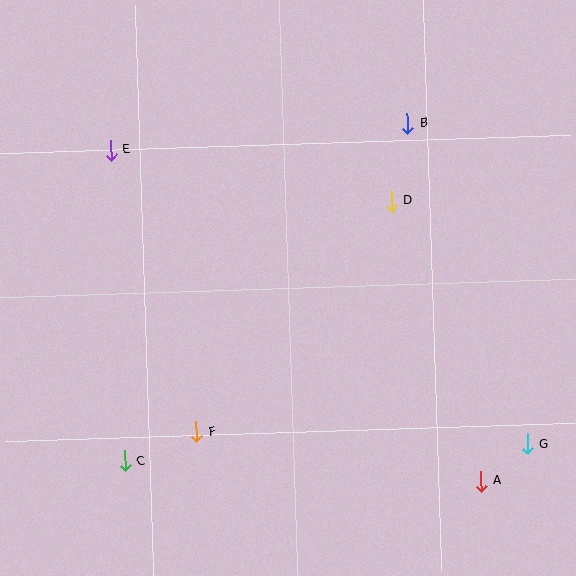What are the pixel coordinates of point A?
Point A is at (481, 481).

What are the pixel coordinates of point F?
Point F is at (196, 432).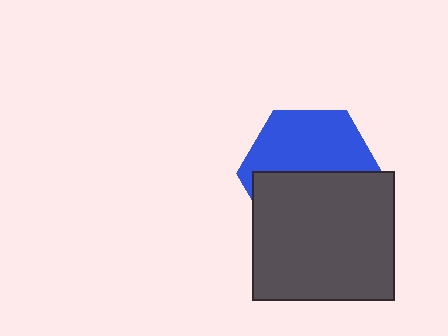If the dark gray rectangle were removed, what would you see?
You would see the complete blue hexagon.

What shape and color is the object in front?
The object in front is a dark gray rectangle.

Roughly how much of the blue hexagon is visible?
About half of it is visible (roughly 50%).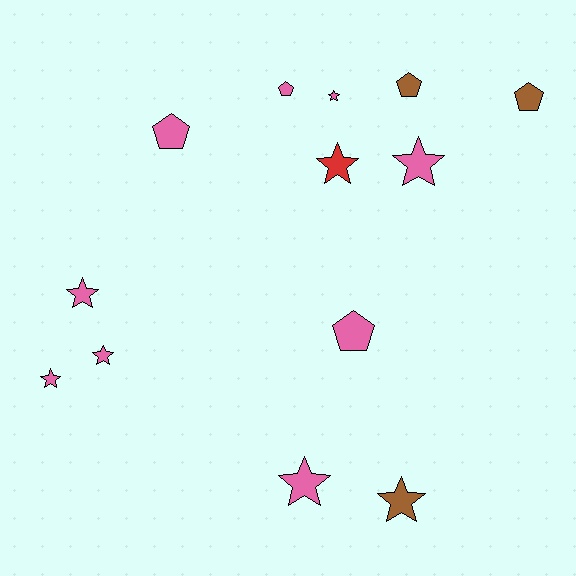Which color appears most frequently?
Pink, with 9 objects.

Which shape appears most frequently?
Star, with 8 objects.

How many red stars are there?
There is 1 red star.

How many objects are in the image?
There are 13 objects.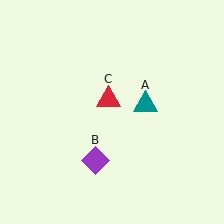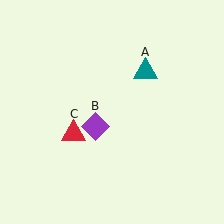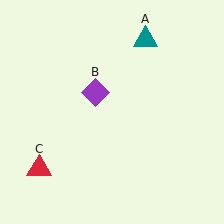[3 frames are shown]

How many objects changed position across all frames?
3 objects changed position: teal triangle (object A), purple diamond (object B), red triangle (object C).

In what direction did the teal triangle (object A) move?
The teal triangle (object A) moved up.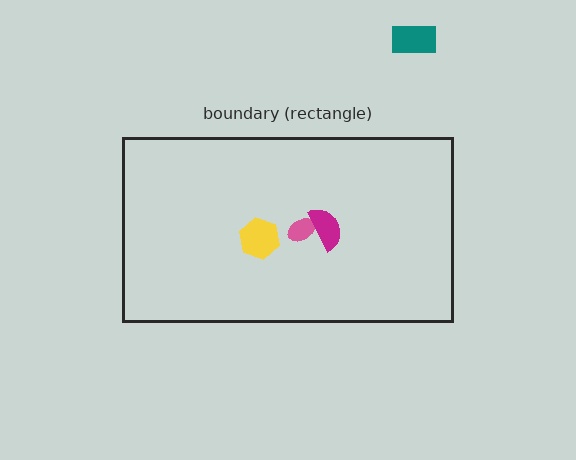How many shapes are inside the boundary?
3 inside, 1 outside.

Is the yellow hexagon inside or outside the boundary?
Inside.